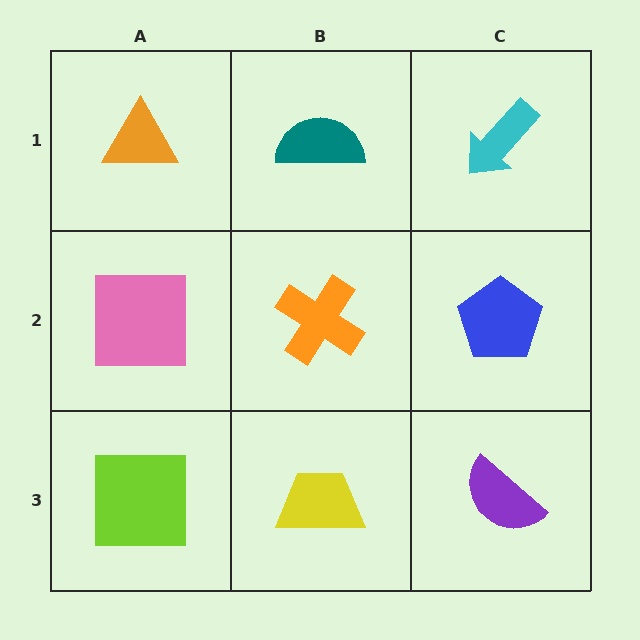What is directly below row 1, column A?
A pink square.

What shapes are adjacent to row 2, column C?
A cyan arrow (row 1, column C), a purple semicircle (row 3, column C), an orange cross (row 2, column B).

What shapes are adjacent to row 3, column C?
A blue pentagon (row 2, column C), a yellow trapezoid (row 3, column B).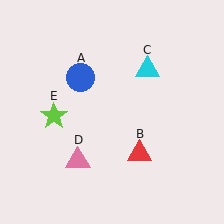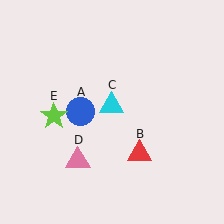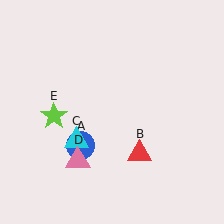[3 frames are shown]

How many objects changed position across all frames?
2 objects changed position: blue circle (object A), cyan triangle (object C).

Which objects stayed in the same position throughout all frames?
Red triangle (object B) and pink triangle (object D) and lime star (object E) remained stationary.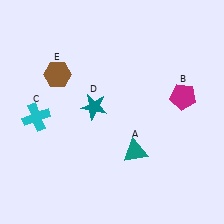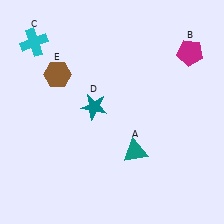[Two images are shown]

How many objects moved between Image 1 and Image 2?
2 objects moved between the two images.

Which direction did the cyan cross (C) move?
The cyan cross (C) moved up.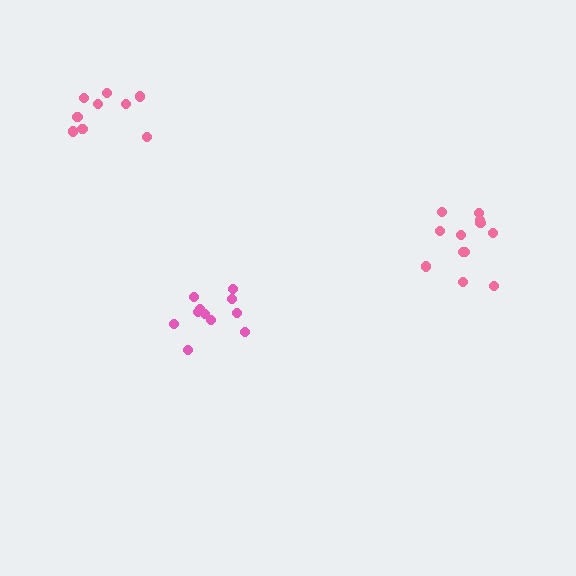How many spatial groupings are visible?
There are 3 spatial groupings.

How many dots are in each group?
Group 1: 12 dots, Group 2: 11 dots, Group 3: 9 dots (32 total).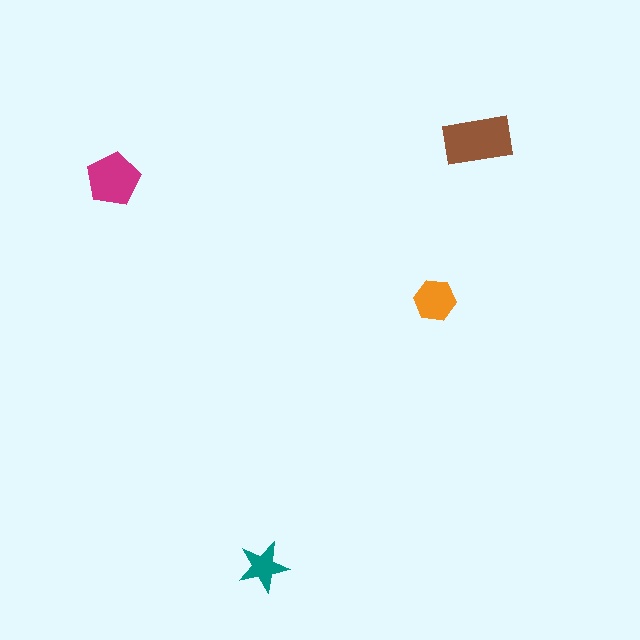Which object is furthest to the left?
The magenta pentagon is leftmost.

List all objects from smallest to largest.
The teal star, the orange hexagon, the magenta pentagon, the brown rectangle.